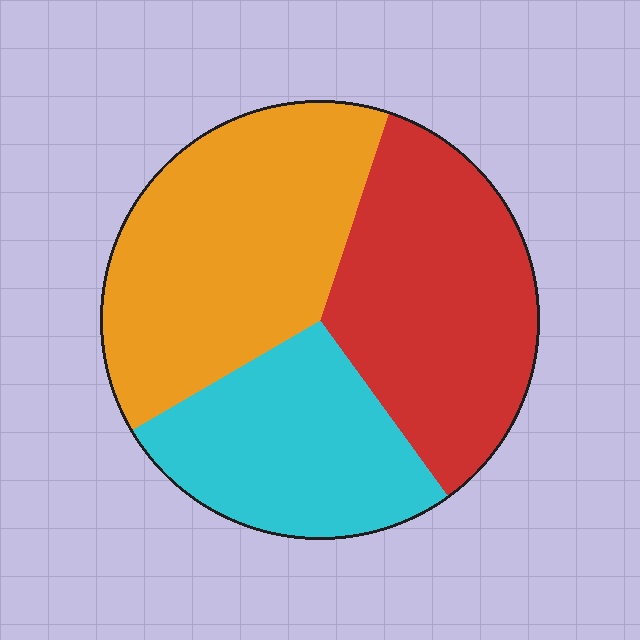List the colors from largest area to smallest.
From largest to smallest: orange, red, cyan.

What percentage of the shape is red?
Red covers about 35% of the shape.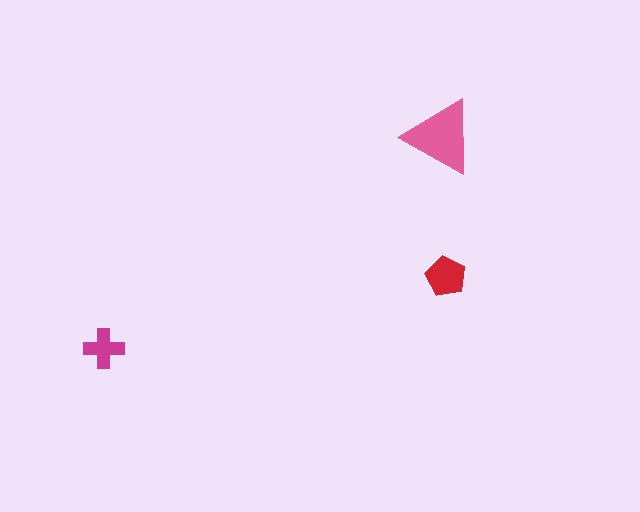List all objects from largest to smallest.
The pink triangle, the red pentagon, the magenta cross.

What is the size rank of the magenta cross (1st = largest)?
3rd.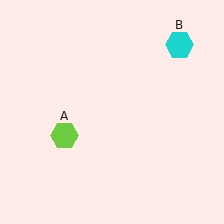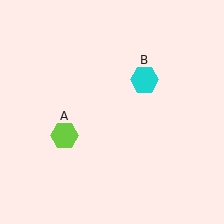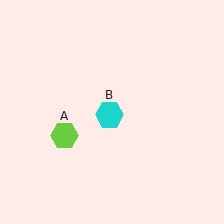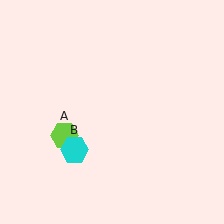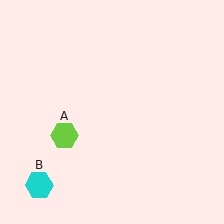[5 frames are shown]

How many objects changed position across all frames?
1 object changed position: cyan hexagon (object B).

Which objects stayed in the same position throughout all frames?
Lime hexagon (object A) remained stationary.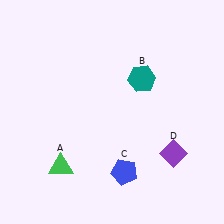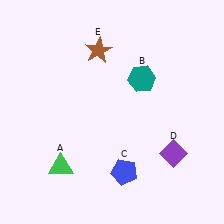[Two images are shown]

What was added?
A brown star (E) was added in Image 2.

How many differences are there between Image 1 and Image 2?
There is 1 difference between the two images.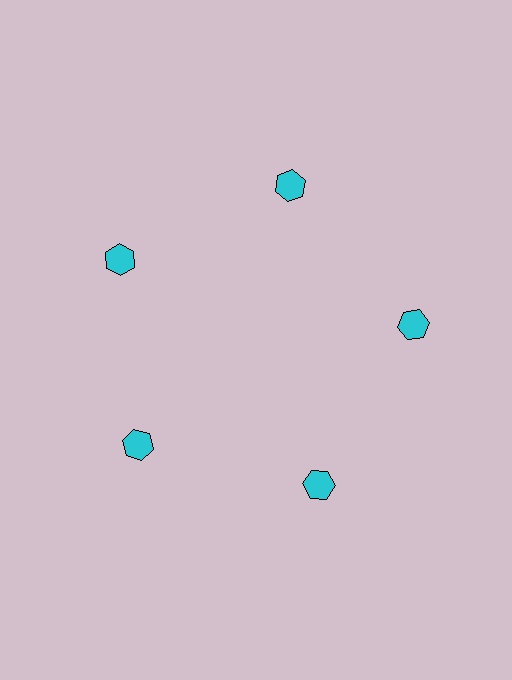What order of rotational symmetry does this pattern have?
This pattern has 5-fold rotational symmetry.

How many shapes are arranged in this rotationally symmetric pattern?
There are 5 shapes, arranged in 5 groups of 1.